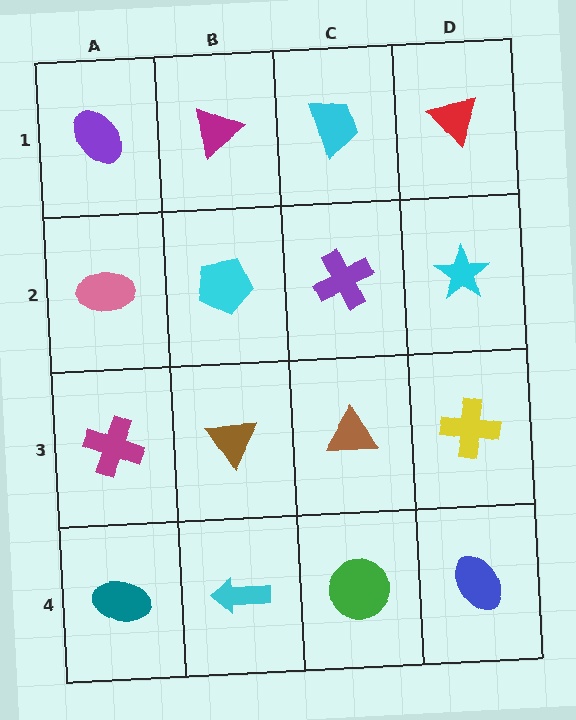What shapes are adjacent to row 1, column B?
A cyan pentagon (row 2, column B), a purple ellipse (row 1, column A), a cyan trapezoid (row 1, column C).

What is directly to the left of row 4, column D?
A green circle.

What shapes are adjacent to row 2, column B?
A magenta triangle (row 1, column B), a brown triangle (row 3, column B), a pink ellipse (row 2, column A), a purple cross (row 2, column C).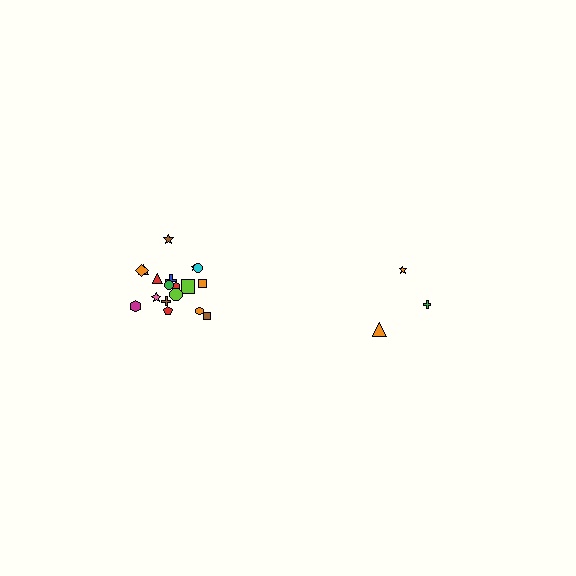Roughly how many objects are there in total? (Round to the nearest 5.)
Roughly 20 objects in total.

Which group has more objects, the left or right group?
The left group.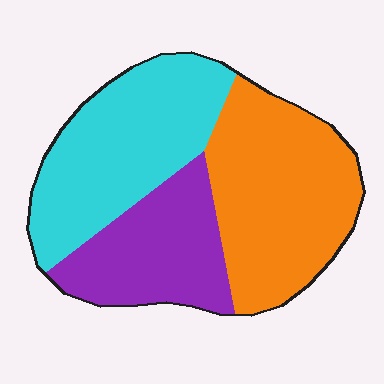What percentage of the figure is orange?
Orange covers 39% of the figure.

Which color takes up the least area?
Purple, at roughly 25%.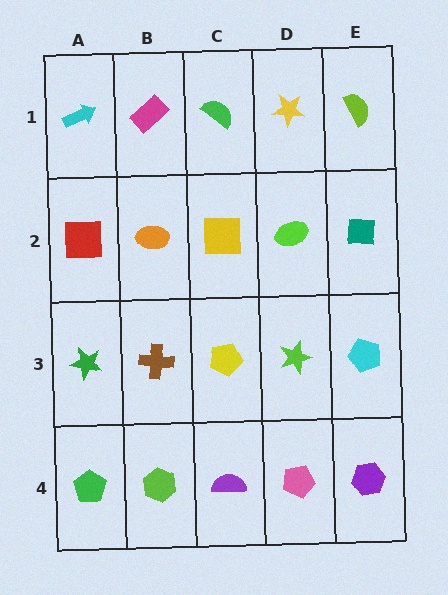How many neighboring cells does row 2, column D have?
4.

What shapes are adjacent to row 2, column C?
A green semicircle (row 1, column C), a yellow pentagon (row 3, column C), an orange ellipse (row 2, column B), a lime ellipse (row 2, column D).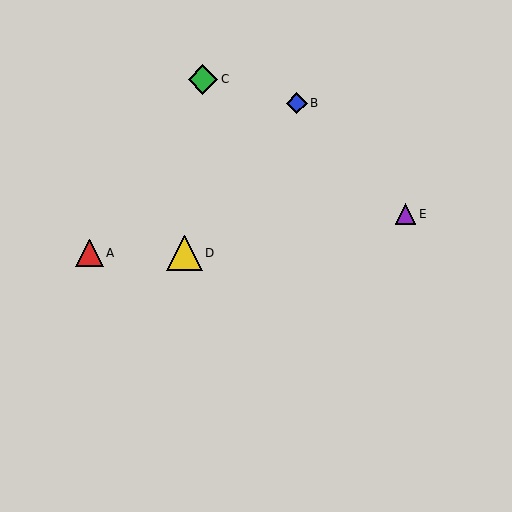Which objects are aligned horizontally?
Objects A, D are aligned horizontally.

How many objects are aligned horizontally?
2 objects (A, D) are aligned horizontally.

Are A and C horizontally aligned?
No, A is at y≈253 and C is at y≈79.